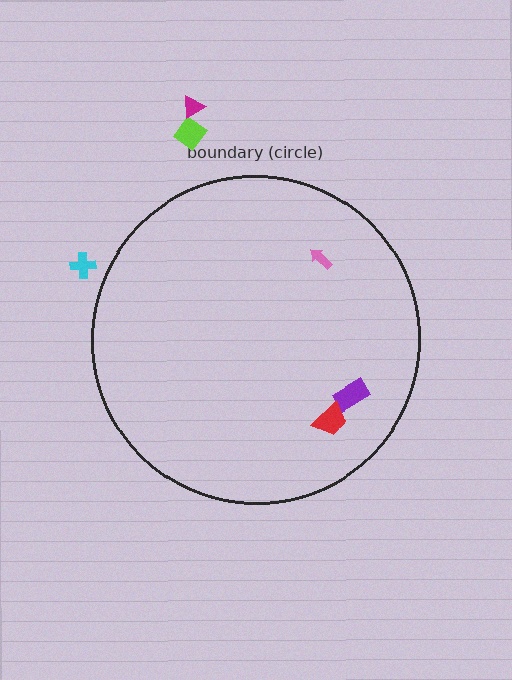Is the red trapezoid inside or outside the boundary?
Inside.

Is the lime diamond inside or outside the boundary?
Outside.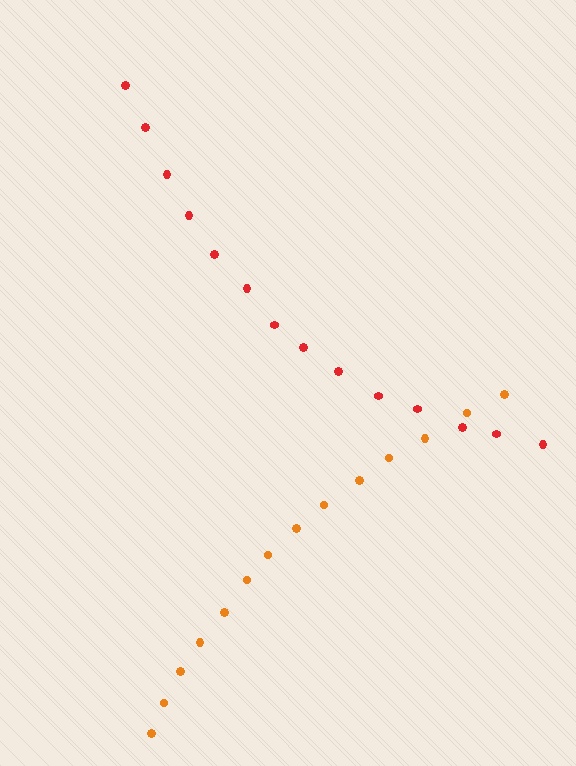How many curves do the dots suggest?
There are 2 distinct paths.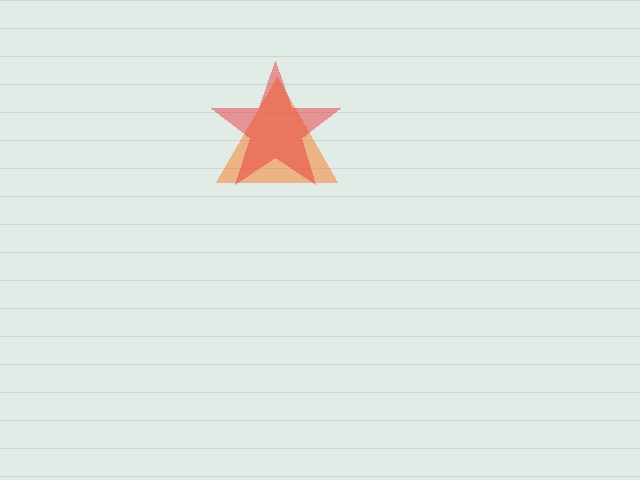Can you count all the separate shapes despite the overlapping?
Yes, there are 2 separate shapes.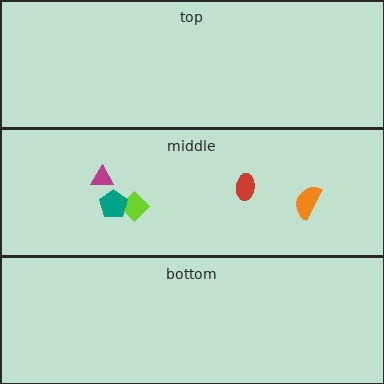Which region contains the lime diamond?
The middle region.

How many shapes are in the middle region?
5.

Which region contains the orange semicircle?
The middle region.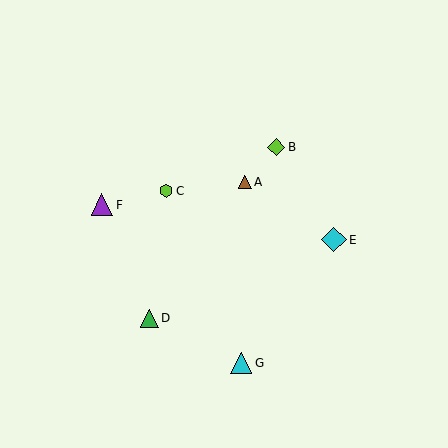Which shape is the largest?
The cyan diamond (labeled E) is the largest.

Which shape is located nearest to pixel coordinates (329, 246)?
The cyan diamond (labeled E) at (334, 239) is nearest to that location.